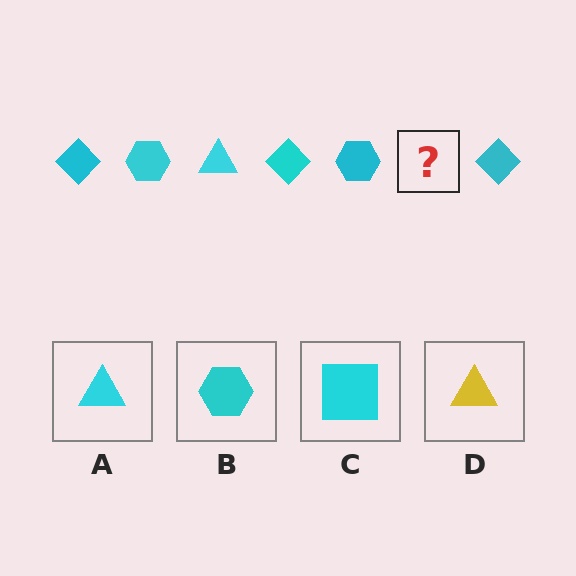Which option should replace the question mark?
Option A.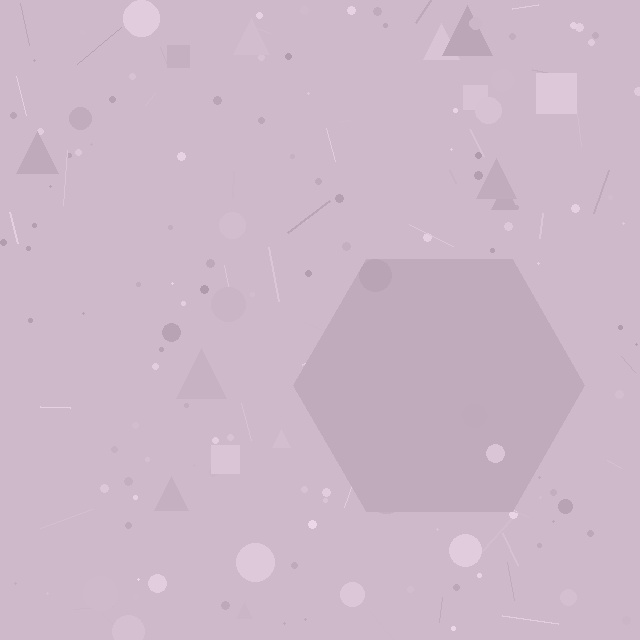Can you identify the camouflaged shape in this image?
The camouflaged shape is a hexagon.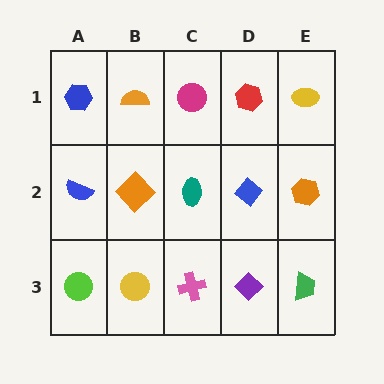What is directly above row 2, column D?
A red hexagon.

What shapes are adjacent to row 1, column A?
A blue semicircle (row 2, column A), an orange semicircle (row 1, column B).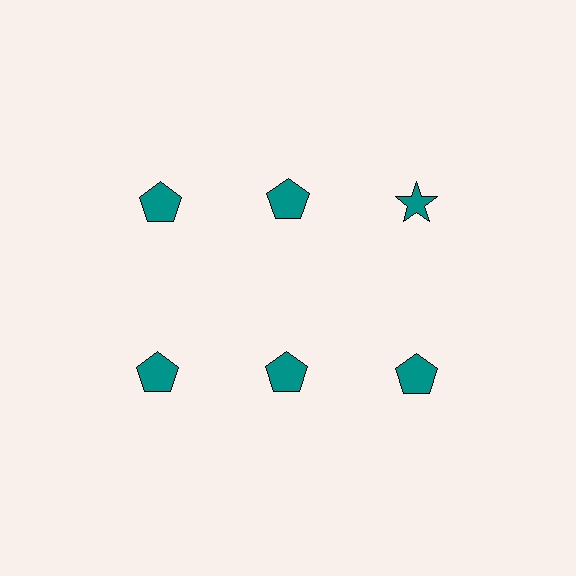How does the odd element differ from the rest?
It has a different shape: star instead of pentagon.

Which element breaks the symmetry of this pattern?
The teal star in the top row, center column breaks the symmetry. All other shapes are teal pentagons.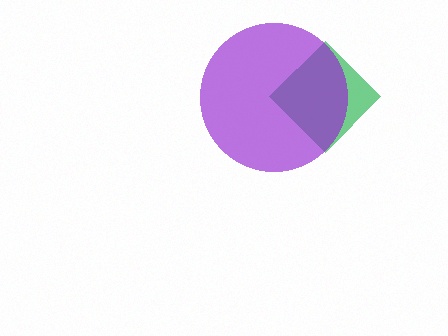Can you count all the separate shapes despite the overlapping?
Yes, there are 2 separate shapes.